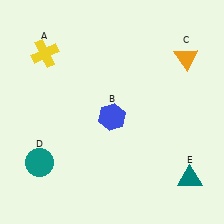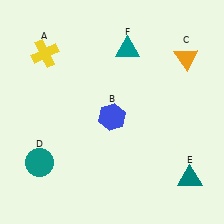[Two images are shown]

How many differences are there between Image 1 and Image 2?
There is 1 difference between the two images.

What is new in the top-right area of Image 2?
A teal triangle (F) was added in the top-right area of Image 2.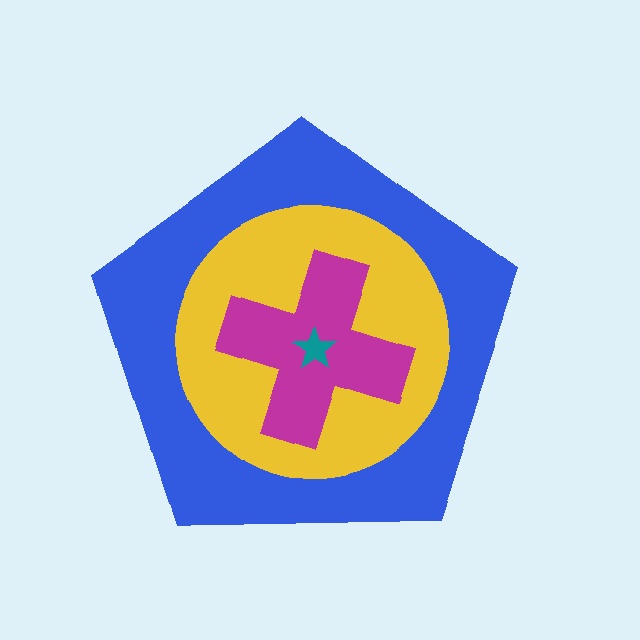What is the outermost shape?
The blue pentagon.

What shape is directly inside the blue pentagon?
The yellow circle.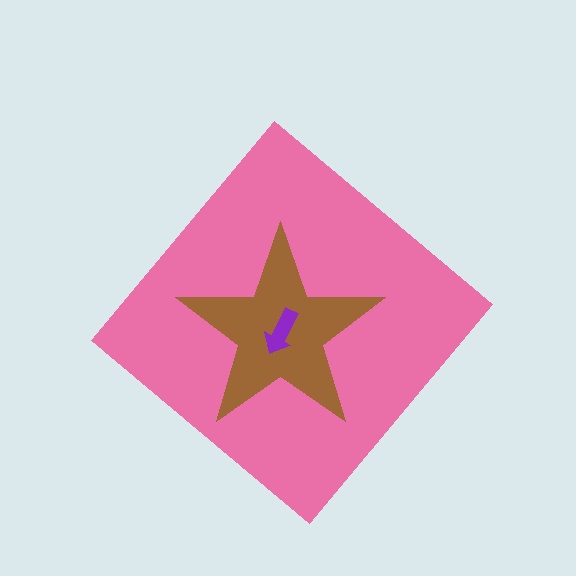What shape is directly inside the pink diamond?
The brown star.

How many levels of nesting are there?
3.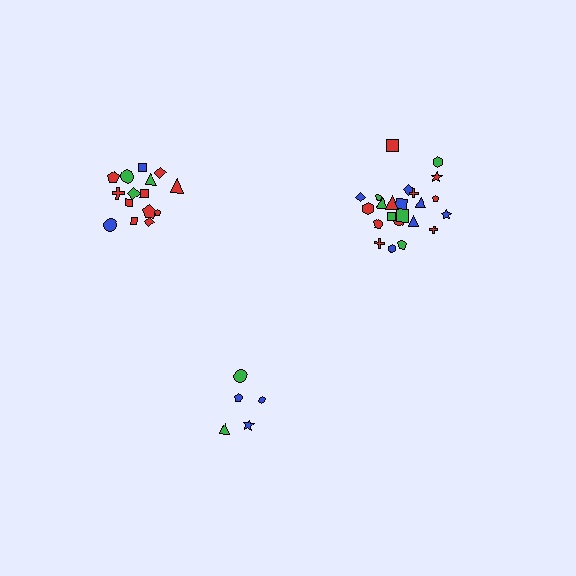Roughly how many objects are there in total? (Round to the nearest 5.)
Roughly 45 objects in total.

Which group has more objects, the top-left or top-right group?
The top-right group.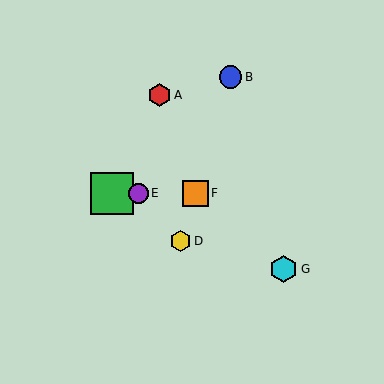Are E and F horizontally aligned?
Yes, both are at y≈193.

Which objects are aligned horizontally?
Objects C, E, F are aligned horizontally.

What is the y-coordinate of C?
Object C is at y≈193.